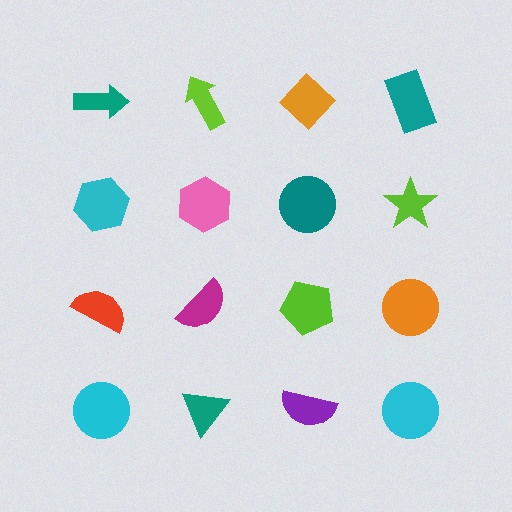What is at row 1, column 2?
A lime arrow.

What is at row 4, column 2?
A teal triangle.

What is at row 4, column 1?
A cyan circle.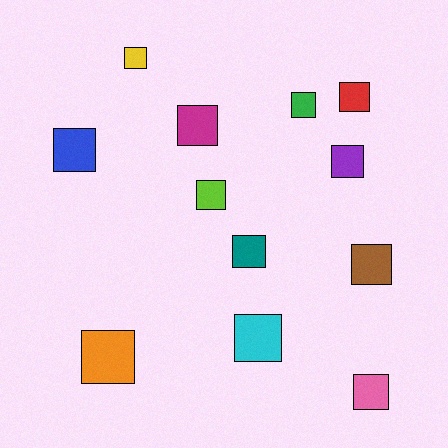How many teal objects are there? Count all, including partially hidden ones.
There is 1 teal object.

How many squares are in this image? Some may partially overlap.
There are 12 squares.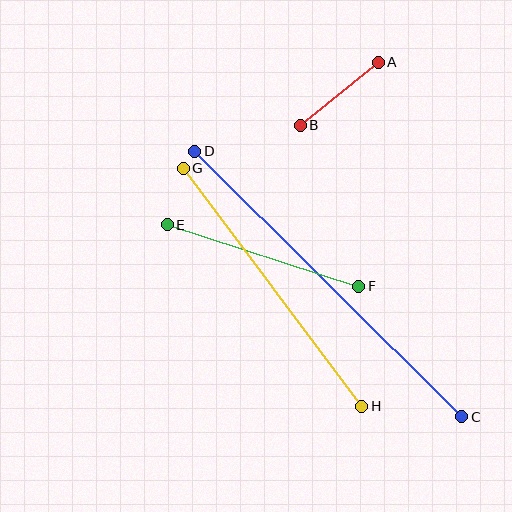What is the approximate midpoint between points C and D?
The midpoint is at approximately (328, 284) pixels.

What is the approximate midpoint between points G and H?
The midpoint is at approximately (272, 287) pixels.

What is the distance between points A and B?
The distance is approximately 100 pixels.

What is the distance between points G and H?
The distance is approximately 297 pixels.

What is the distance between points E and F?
The distance is approximately 201 pixels.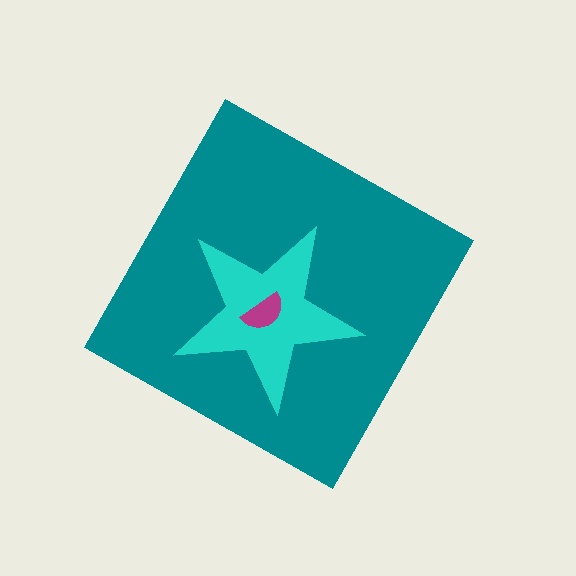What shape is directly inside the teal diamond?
The cyan star.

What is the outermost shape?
The teal diamond.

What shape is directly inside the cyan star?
The magenta semicircle.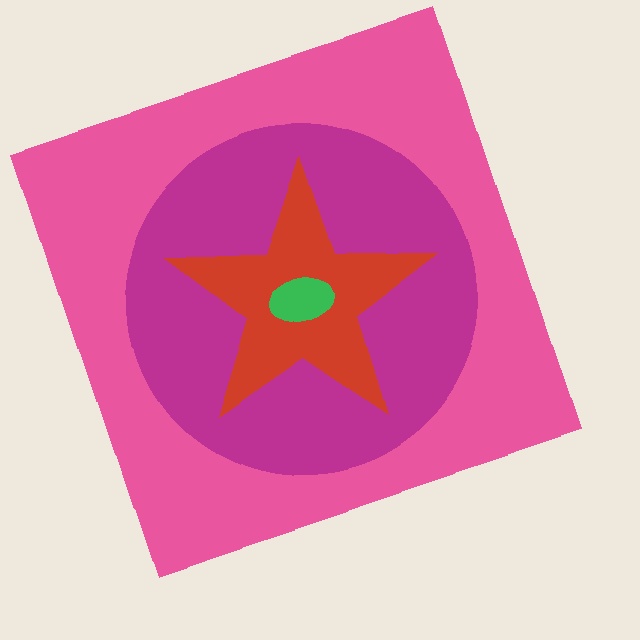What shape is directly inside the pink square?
The magenta circle.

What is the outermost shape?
The pink square.